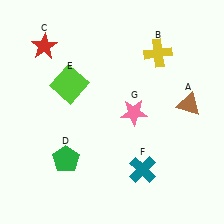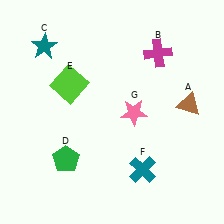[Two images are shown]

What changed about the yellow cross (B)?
In Image 1, B is yellow. In Image 2, it changed to magenta.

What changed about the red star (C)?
In Image 1, C is red. In Image 2, it changed to teal.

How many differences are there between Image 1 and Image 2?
There are 2 differences between the two images.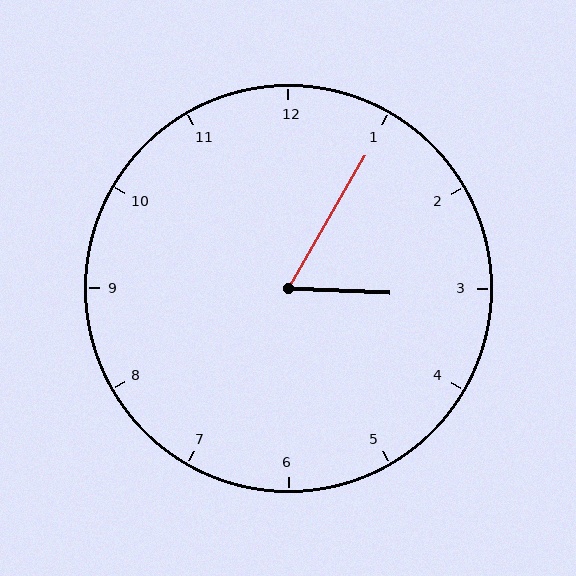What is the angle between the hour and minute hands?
Approximately 62 degrees.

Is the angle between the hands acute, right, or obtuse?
It is acute.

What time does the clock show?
3:05.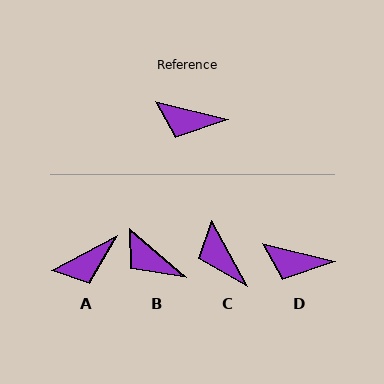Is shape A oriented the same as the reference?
No, it is off by about 41 degrees.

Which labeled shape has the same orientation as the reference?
D.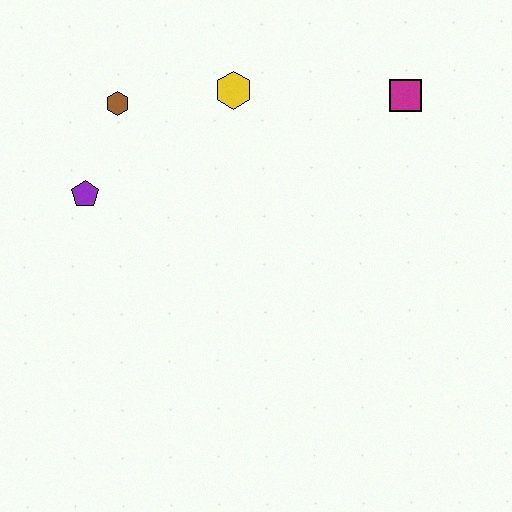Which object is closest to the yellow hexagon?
The brown hexagon is closest to the yellow hexagon.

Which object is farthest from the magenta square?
The purple pentagon is farthest from the magenta square.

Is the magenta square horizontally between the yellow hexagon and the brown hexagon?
No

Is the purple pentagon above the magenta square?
No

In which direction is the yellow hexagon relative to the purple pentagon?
The yellow hexagon is to the right of the purple pentagon.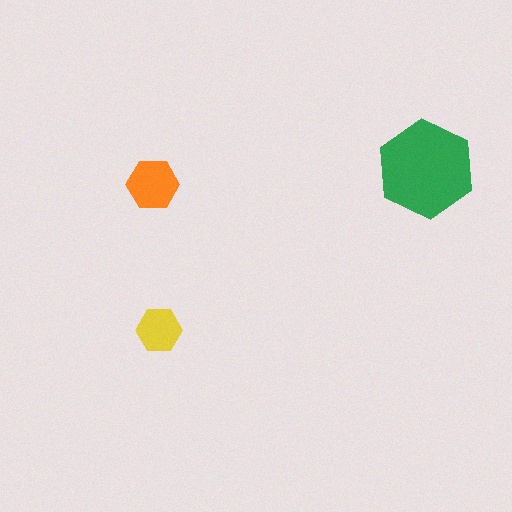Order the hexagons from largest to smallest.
the green one, the orange one, the yellow one.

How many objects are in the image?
There are 3 objects in the image.